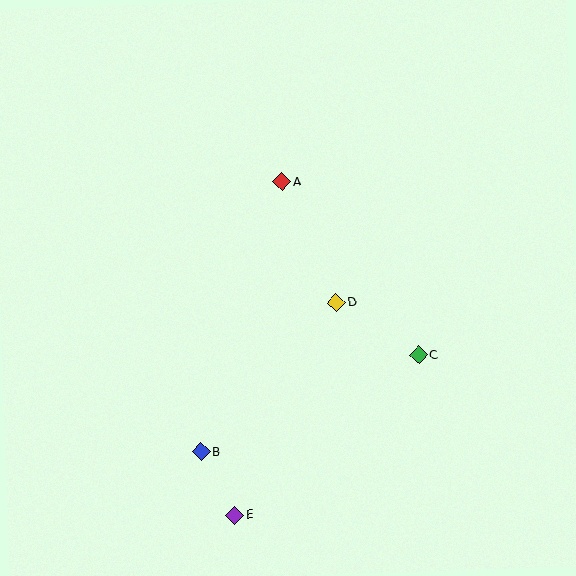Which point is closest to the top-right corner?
Point A is closest to the top-right corner.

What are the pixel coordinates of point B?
Point B is at (201, 452).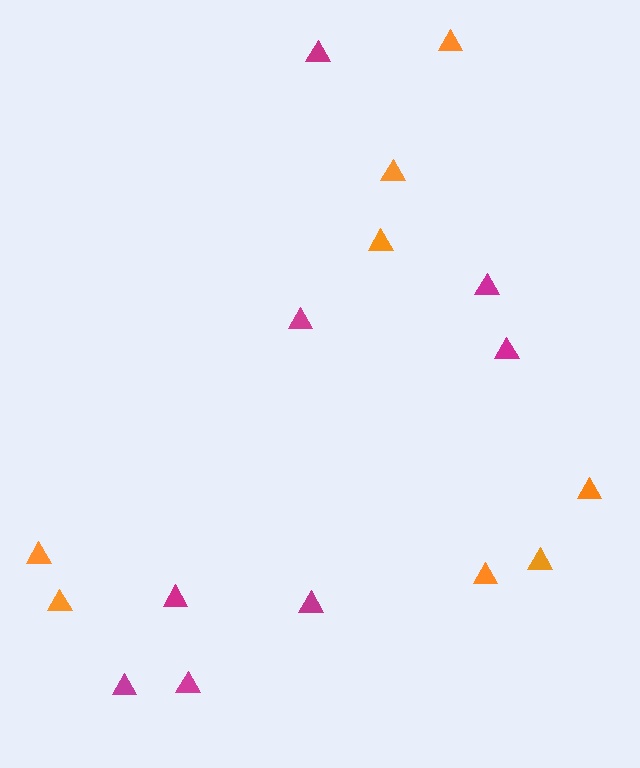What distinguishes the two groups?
There are 2 groups: one group of magenta triangles (8) and one group of orange triangles (8).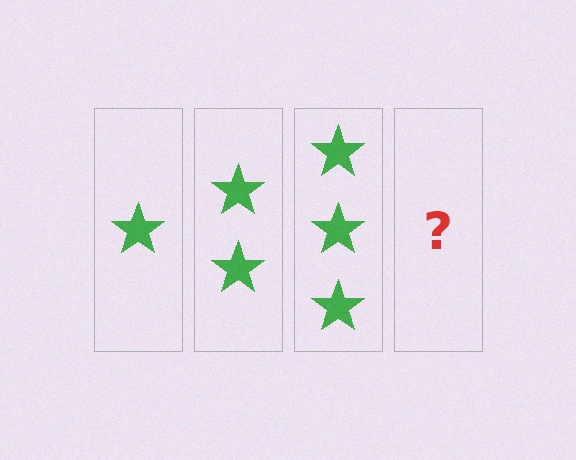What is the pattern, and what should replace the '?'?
The pattern is that each step adds one more star. The '?' should be 4 stars.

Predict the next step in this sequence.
The next step is 4 stars.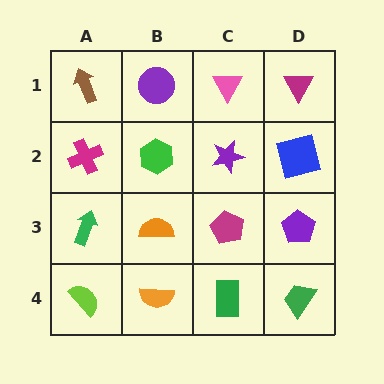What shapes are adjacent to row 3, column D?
A blue square (row 2, column D), a green trapezoid (row 4, column D), a magenta pentagon (row 3, column C).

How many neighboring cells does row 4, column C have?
3.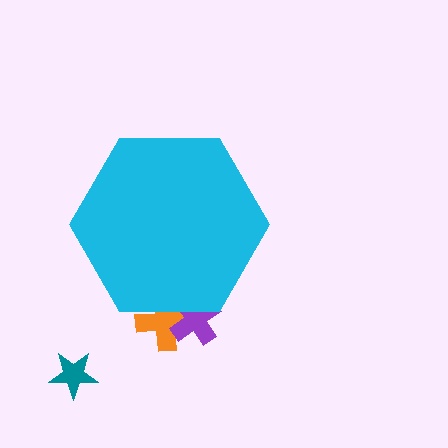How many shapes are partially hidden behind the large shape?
2 shapes are partially hidden.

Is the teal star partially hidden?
No, the teal star is fully visible.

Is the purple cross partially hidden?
Yes, the purple cross is partially hidden behind the cyan hexagon.